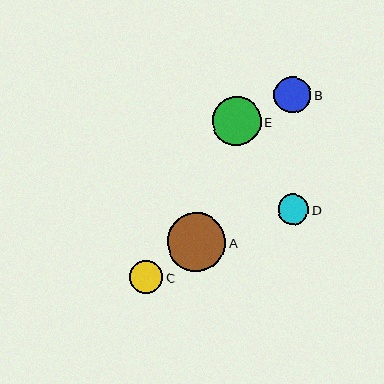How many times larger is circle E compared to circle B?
Circle E is approximately 1.3 times the size of circle B.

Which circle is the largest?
Circle A is the largest with a size of approximately 58 pixels.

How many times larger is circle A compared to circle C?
Circle A is approximately 1.8 times the size of circle C.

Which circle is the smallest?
Circle D is the smallest with a size of approximately 30 pixels.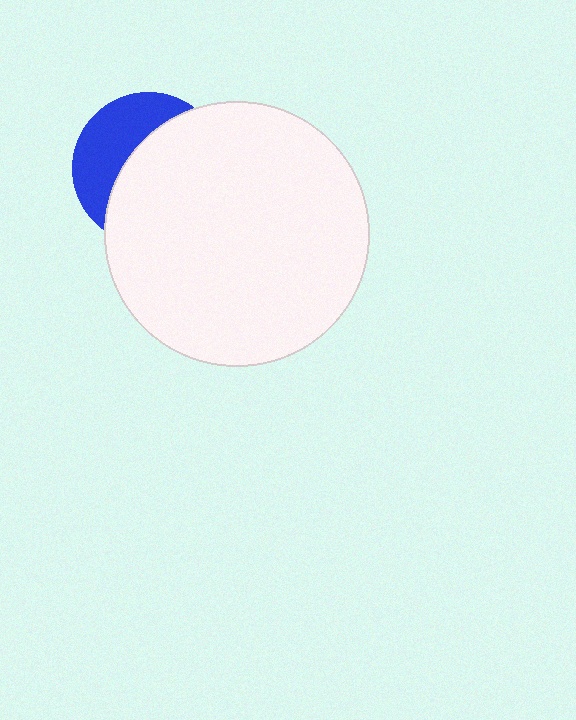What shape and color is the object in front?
The object in front is a white circle.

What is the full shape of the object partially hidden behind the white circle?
The partially hidden object is a blue circle.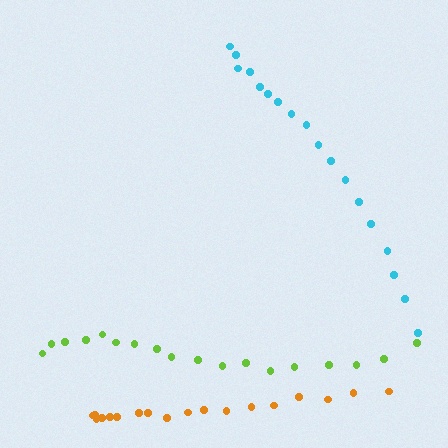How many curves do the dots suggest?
There are 3 distinct paths.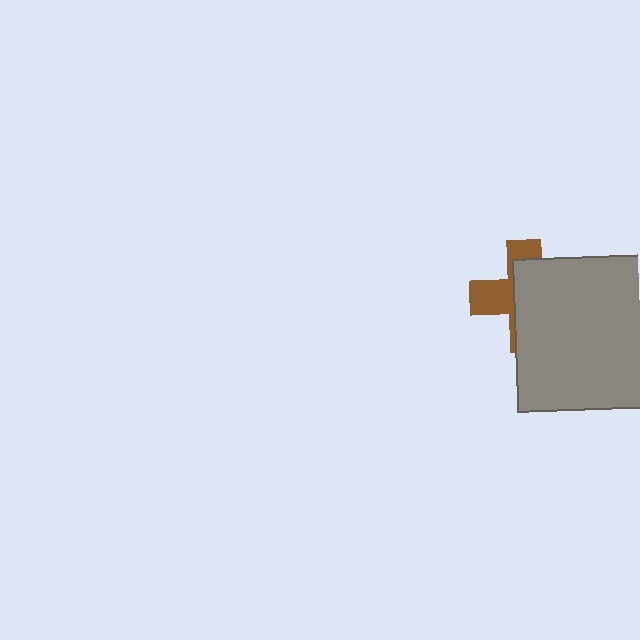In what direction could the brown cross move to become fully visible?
The brown cross could move left. That would shift it out from behind the gray square entirely.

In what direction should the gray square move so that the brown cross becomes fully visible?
The gray square should move right. That is the shortest direction to clear the overlap and leave the brown cross fully visible.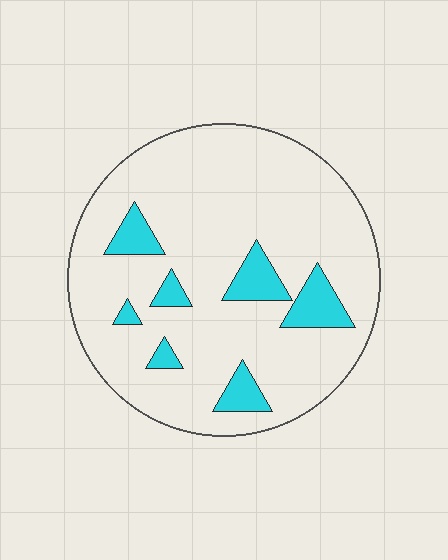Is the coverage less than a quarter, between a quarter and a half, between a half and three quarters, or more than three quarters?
Less than a quarter.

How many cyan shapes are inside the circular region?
7.